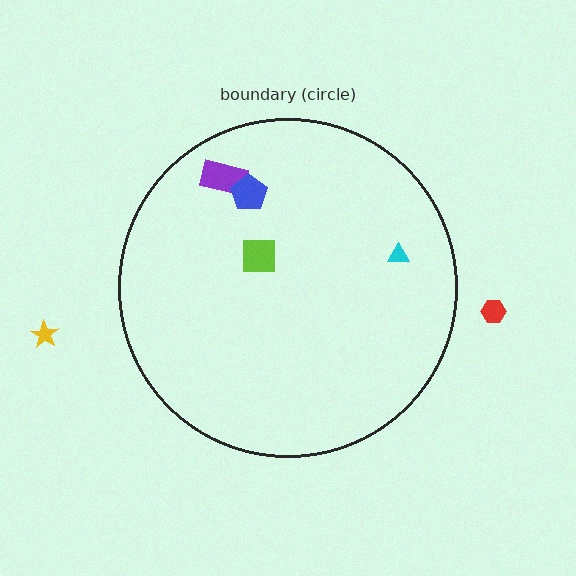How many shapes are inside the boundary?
4 inside, 2 outside.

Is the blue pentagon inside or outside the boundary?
Inside.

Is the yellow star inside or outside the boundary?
Outside.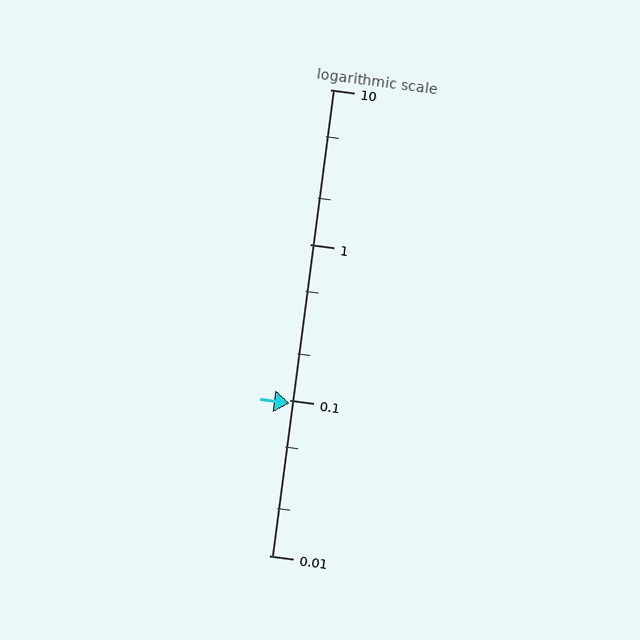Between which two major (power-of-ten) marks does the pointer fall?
The pointer is between 0.01 and 0.1.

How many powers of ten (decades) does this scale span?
The scale spans 3 decades, from 0.01 to 10.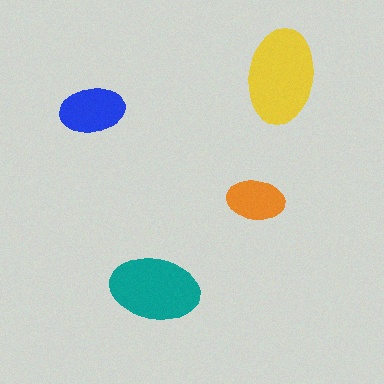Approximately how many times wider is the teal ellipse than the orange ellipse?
About 1.5 times wider.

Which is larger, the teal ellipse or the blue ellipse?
The teal one.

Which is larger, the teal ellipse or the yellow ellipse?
The yellow one.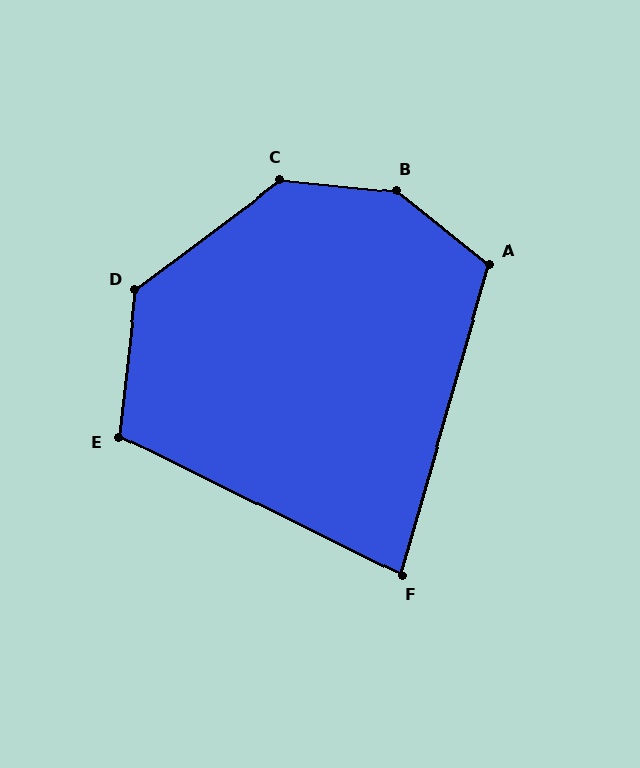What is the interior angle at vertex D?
Approximately 133 degrees (obtuse).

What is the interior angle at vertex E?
Approximately 110 degrees (obtuse).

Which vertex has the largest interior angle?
B, at approximately 147 degrees.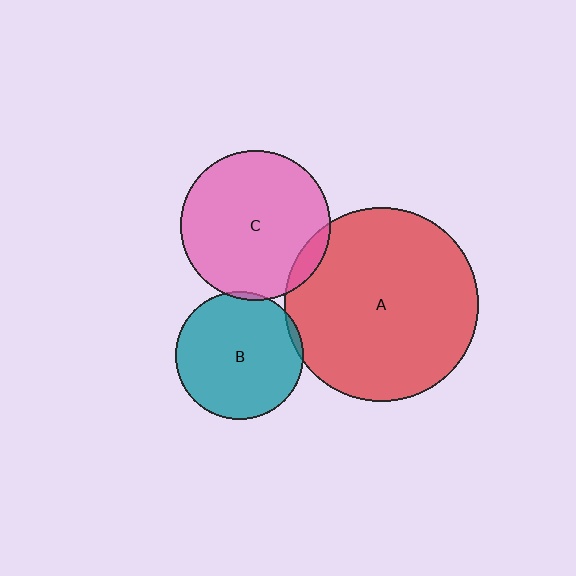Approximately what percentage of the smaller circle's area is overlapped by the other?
Approximately 10%.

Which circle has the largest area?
Circle A (red).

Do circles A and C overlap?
Yes.